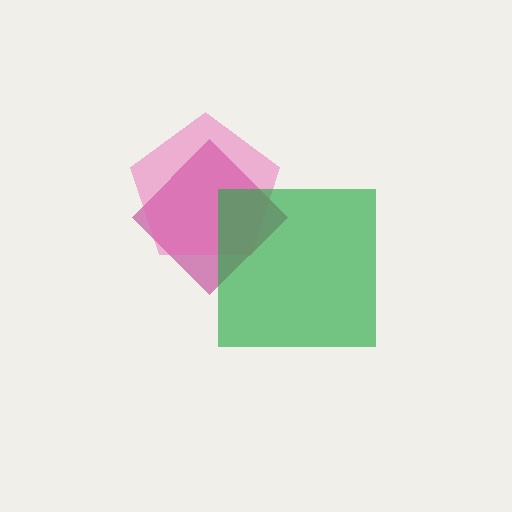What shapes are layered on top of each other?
The layered shapes are: a magenta diamond, a pink pentagon, a green square.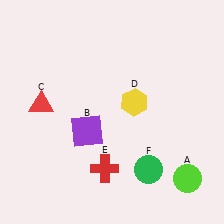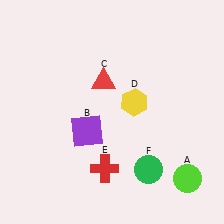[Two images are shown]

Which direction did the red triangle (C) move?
The red triangle (C) moved right.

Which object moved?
The red triangle (C) moved right.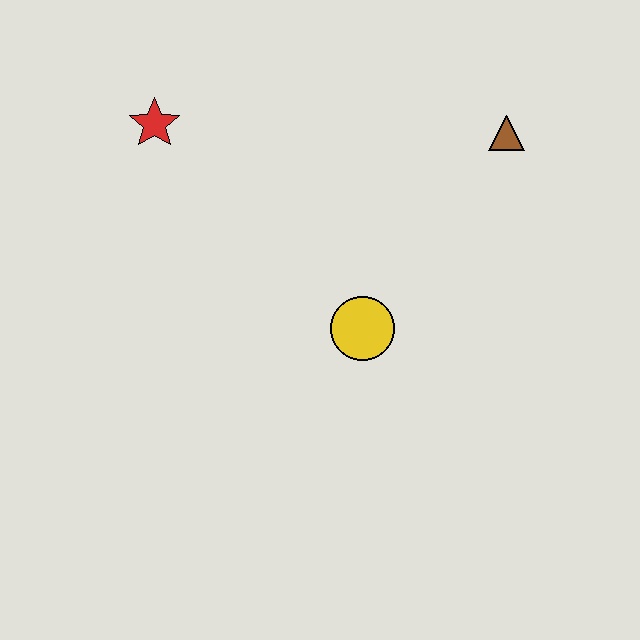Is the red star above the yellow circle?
Yes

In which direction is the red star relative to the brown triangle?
The red star is to the left of the brown triangle.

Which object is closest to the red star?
The yellow circle is closest to the red star.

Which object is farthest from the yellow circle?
The red star is farthest from the yellow circle.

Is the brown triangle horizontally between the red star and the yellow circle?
No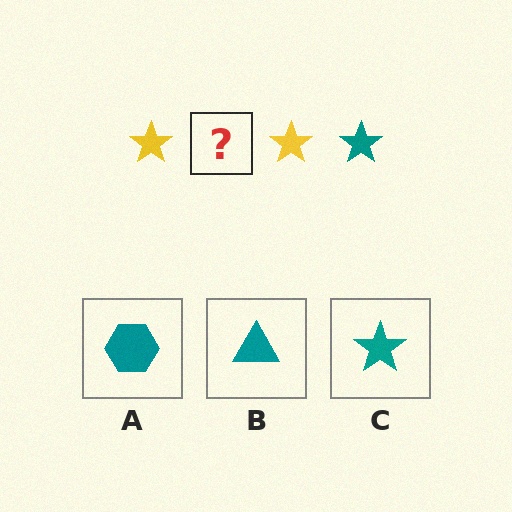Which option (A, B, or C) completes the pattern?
C.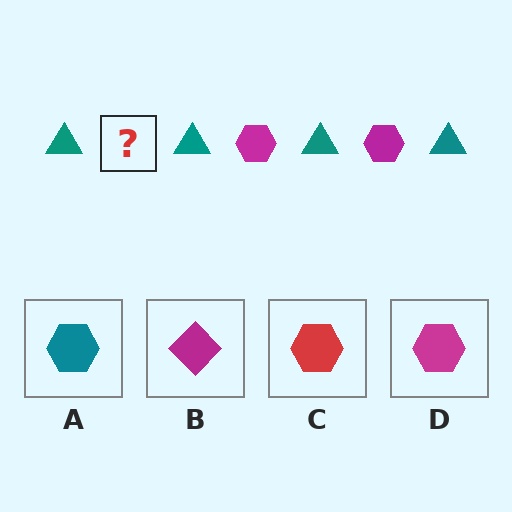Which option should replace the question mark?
Option D.